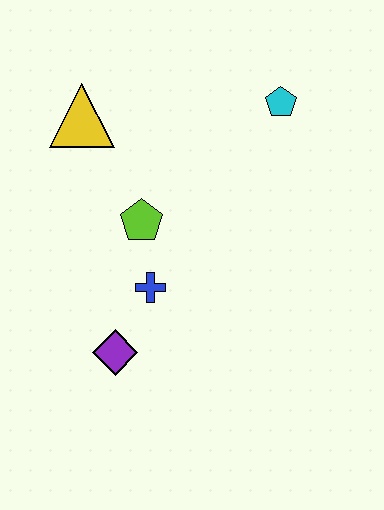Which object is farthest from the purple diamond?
The cyan pentagon is farthest from the purple diamond.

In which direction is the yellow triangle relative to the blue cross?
The yellow triangle is above the blue cross.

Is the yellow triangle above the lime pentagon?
Yes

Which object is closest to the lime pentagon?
The blue cross is closest to the lime pentagon.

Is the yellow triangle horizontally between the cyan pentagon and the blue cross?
No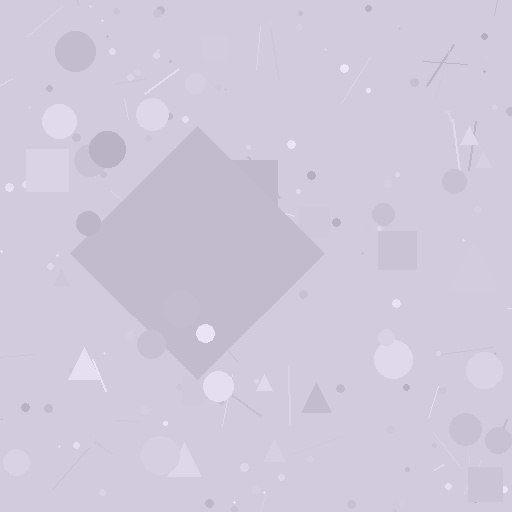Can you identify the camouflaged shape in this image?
The camouflaged shape is a diamond.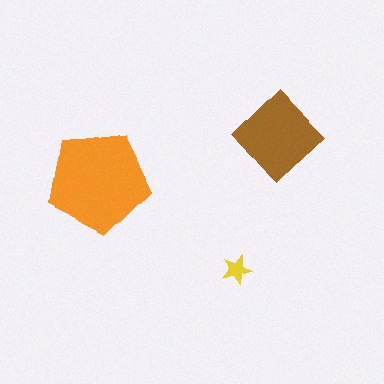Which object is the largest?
The orange pentagon.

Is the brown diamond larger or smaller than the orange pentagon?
Smaller.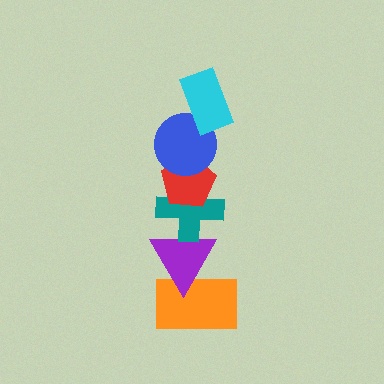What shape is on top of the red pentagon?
The blue circle is on top of the red pentagon.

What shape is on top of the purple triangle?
The teal cross is on top of the purple triangle.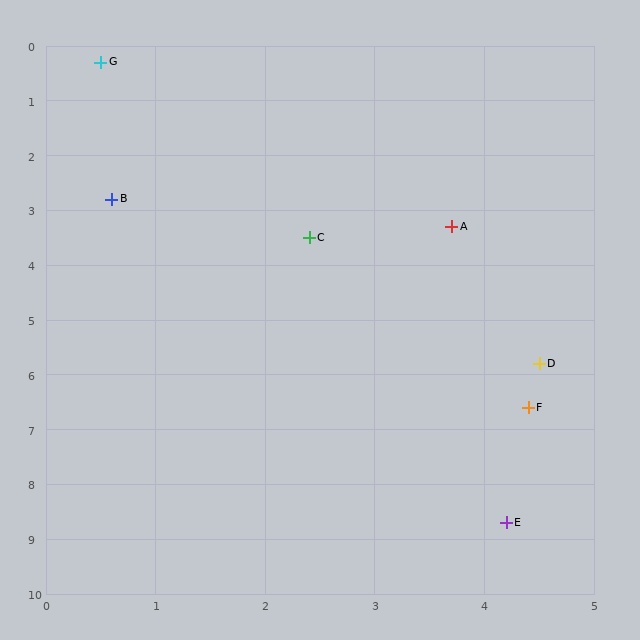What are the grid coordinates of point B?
Point B is at approximately (0.6, 2.8).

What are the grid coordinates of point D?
Point D is at approximately (4.5, 5.8).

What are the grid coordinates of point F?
Point F is at approximately (4.4, 6.6).